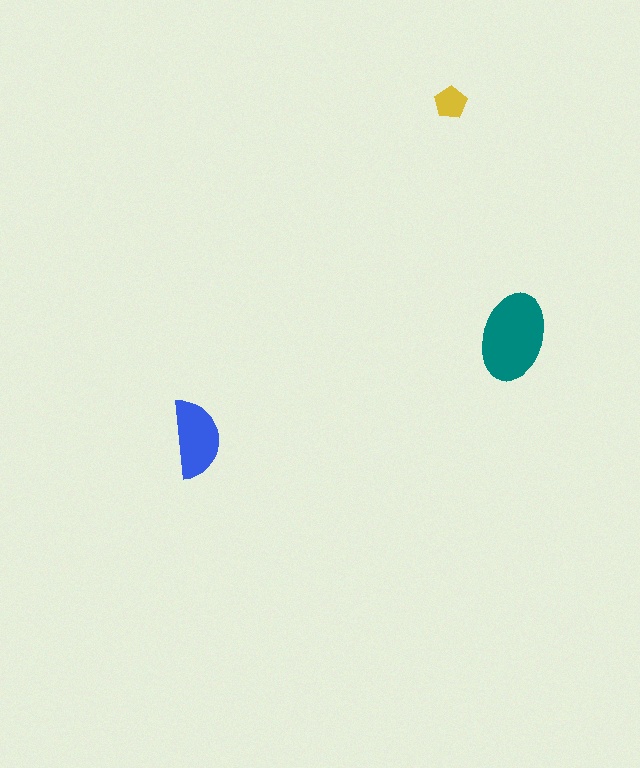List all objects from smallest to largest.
The yellow pentagon, the blue semicircle, the teal ellipse.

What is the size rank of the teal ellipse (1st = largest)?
1st.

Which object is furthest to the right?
The teal ellipse is rightmost.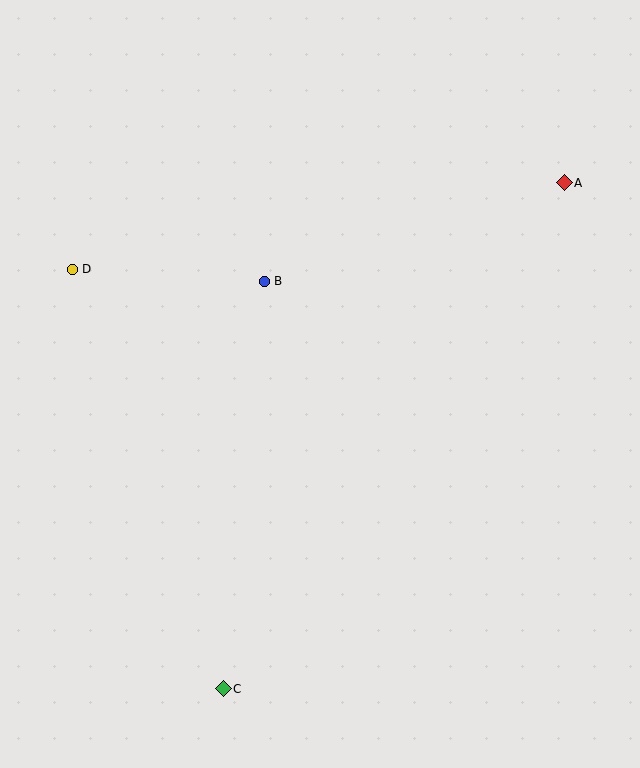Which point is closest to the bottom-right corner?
Point C is closest to the bottom-right corner.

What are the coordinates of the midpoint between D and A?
The midpoint between D and A is at (318, 226).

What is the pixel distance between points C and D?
The distance between C and D is 446 pixels.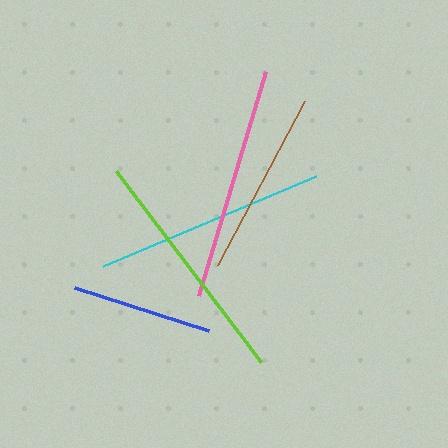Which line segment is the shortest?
The blue line is the shortest at approximately 141 pixels.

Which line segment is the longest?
The lime line is the longest at approximately 240 pixels.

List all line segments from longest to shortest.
From longest to shortest: lime, pink, cyan, brown, blue.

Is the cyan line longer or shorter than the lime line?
The lime line is longer than the cyan line.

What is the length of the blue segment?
The blue segment is approximately 141 pixels long.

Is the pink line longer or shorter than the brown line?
The pink line is longer than the brown line.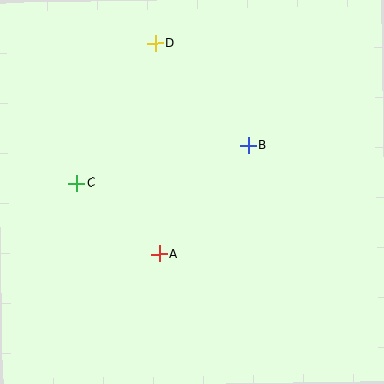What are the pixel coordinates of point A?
Point A is at (159, 254).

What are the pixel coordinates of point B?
Point B is at (249, 146).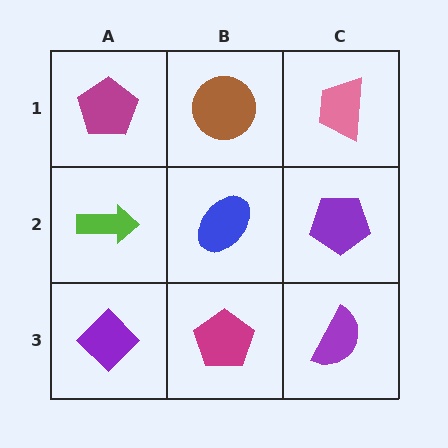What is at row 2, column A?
A lime arrow.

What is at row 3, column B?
A magenta pentagon.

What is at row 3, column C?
A purple semicircle.